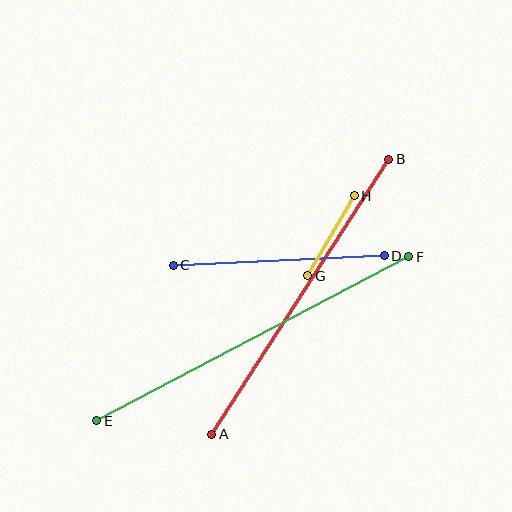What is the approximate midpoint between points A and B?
The midpoint is at approximately (300, 297) pixels.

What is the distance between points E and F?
The distance is approximately 353 pixels.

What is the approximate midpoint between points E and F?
The midpoint is at approximately (253, 339) pixels.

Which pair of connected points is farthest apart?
Points E and F are farthest apart.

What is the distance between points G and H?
The distance is approximately 93 pixels.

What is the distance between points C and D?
The distance is approximately 211 pixels.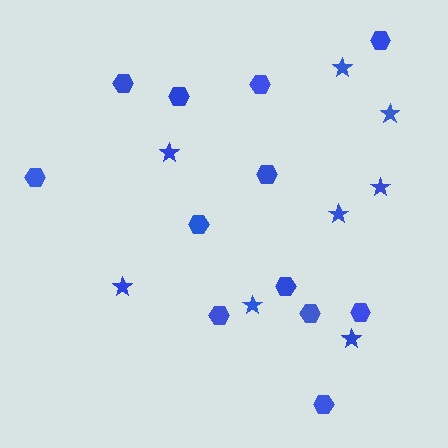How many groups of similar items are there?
There are 2 groups: one group of stars (8) and one group of hexagons (12).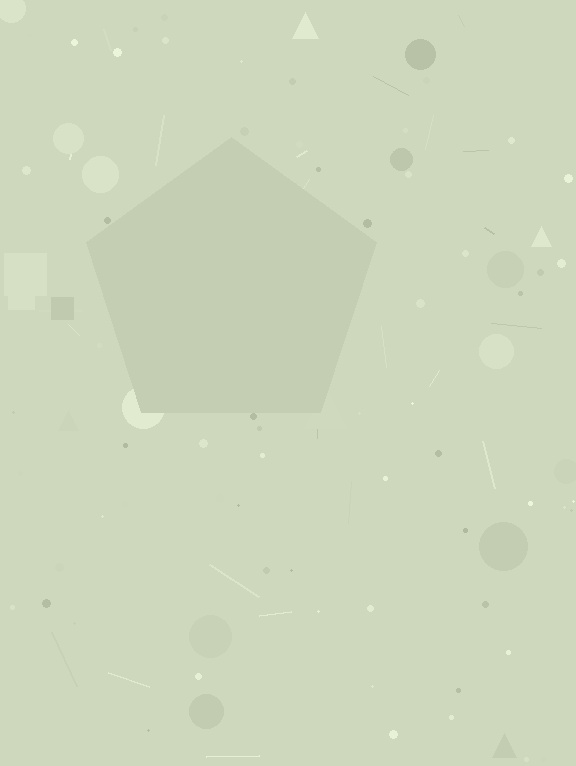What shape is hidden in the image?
A pentagon is hidden in the image.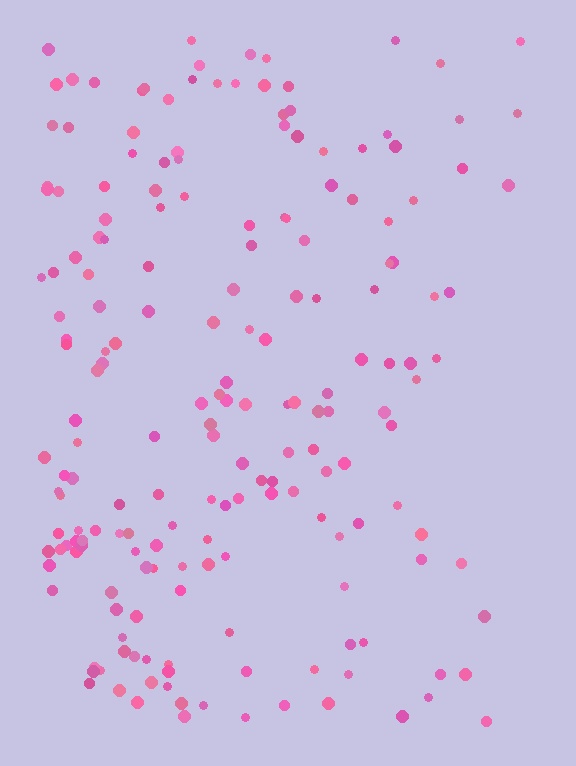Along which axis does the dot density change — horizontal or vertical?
Horizontal.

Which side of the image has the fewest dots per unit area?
The right.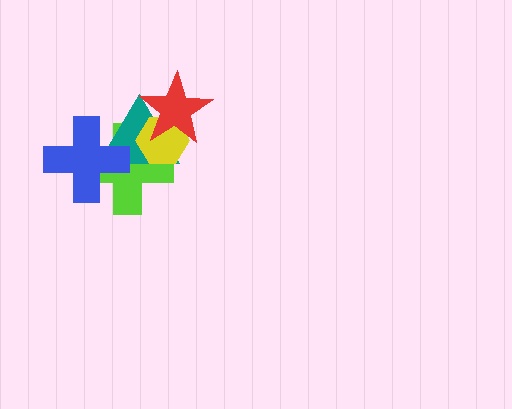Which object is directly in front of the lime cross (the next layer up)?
The teal triangle is directly in front of the lime cross.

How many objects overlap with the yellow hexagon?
3 objects overlap with the yellow hexagon.